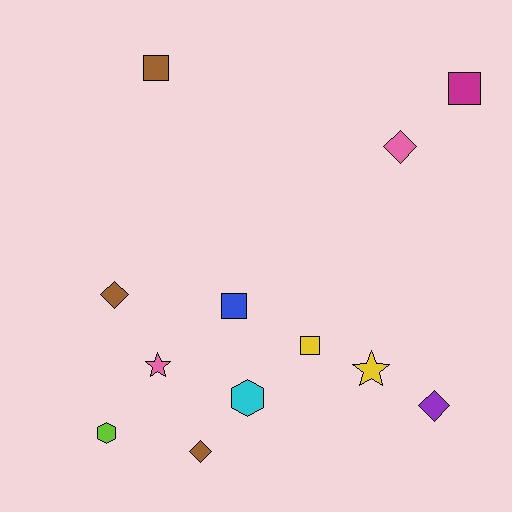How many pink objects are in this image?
There are 2 pink objects.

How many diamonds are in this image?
There are 4 diamonds.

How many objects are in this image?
There are 12 objects.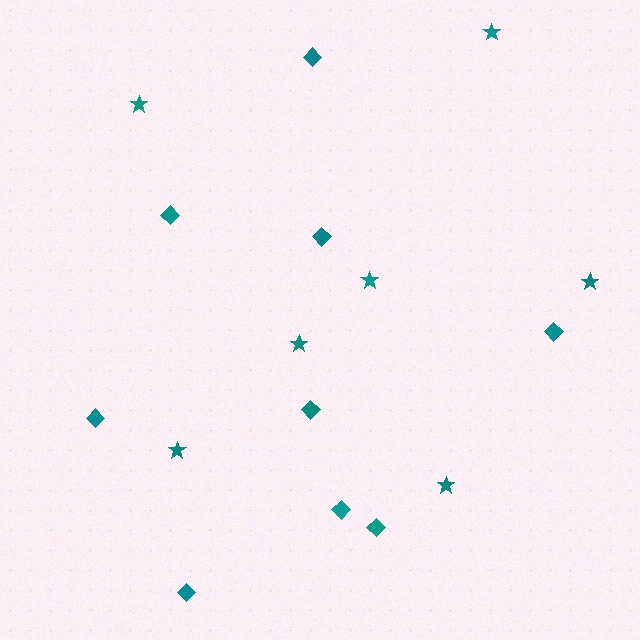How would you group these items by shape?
There are 2 groups: one group of stars (7) and one group of diamonds (9).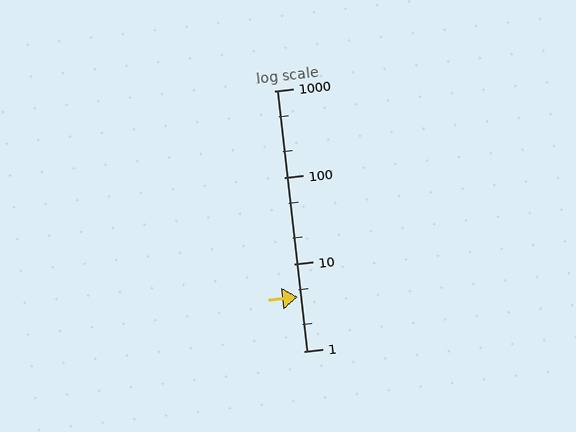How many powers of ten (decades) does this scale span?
The scale spans 3 decades, from 1 to 1000.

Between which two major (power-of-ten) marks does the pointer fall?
The pointer is between 1 and 10.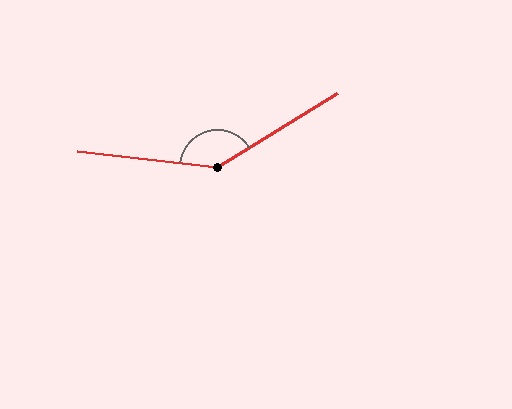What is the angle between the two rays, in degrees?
Approximately 142 degrees.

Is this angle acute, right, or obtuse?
It is obtuse.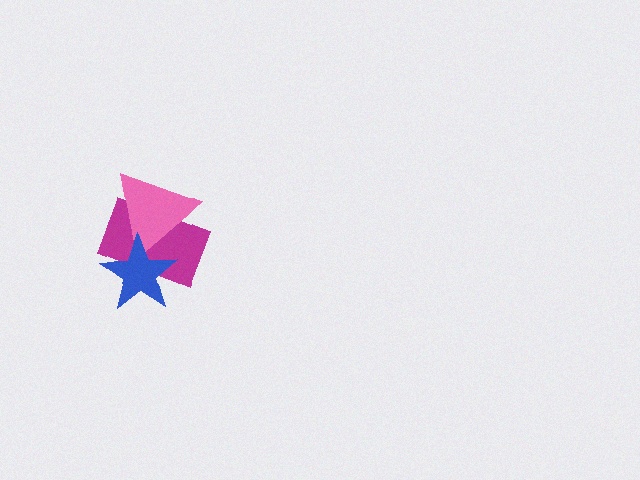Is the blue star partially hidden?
No, no other shape covers it.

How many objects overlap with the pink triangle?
2 objects overlap with the pink triangle.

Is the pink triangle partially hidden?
Yes, it is partially covered by another shape.